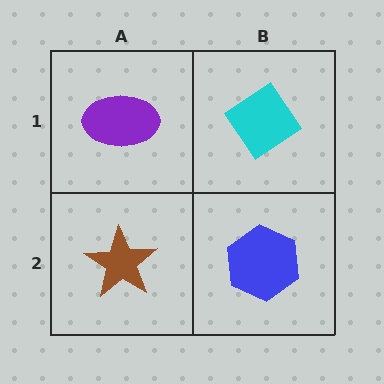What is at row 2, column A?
A brown star.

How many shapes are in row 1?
2 shapes.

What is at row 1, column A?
A purple ellipse.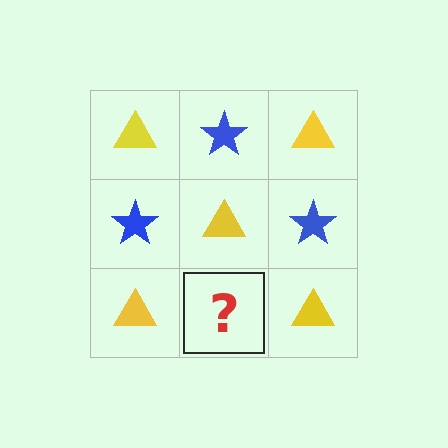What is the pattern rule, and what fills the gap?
The rule is that it alternates yellow triangle and blue star in a checkerboard pattern. The gap should be filled with a blue star.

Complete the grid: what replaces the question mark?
The question mark should be replaced with a blue star.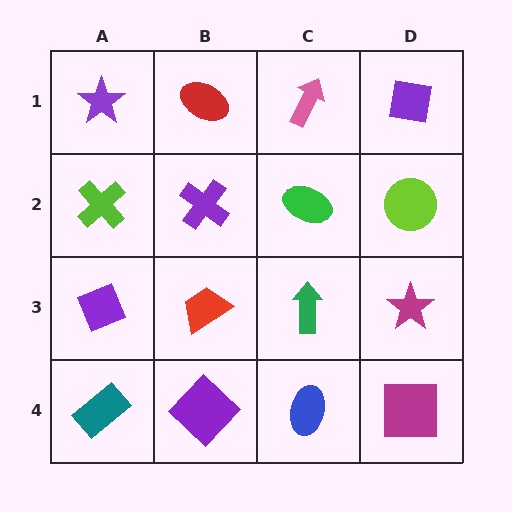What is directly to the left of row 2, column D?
A green ellipse.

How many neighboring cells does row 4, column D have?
2.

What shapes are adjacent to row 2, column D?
A purple square (row 1, column D), a magenta star (row 3, column D), a green ellipse (row 2, column C).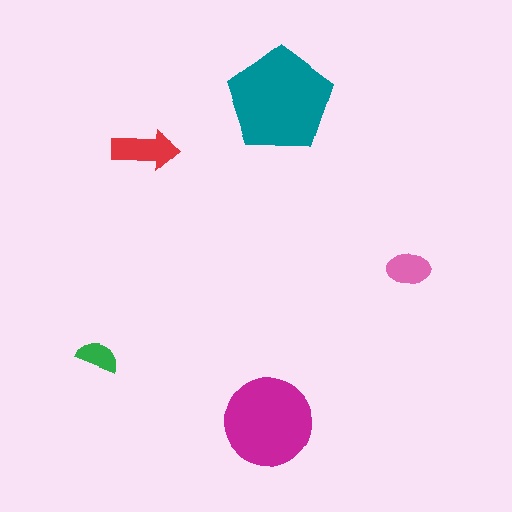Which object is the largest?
The teal pentagon.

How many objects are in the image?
There are 5 objects in the image.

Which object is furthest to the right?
The pink ellipse is rightmost.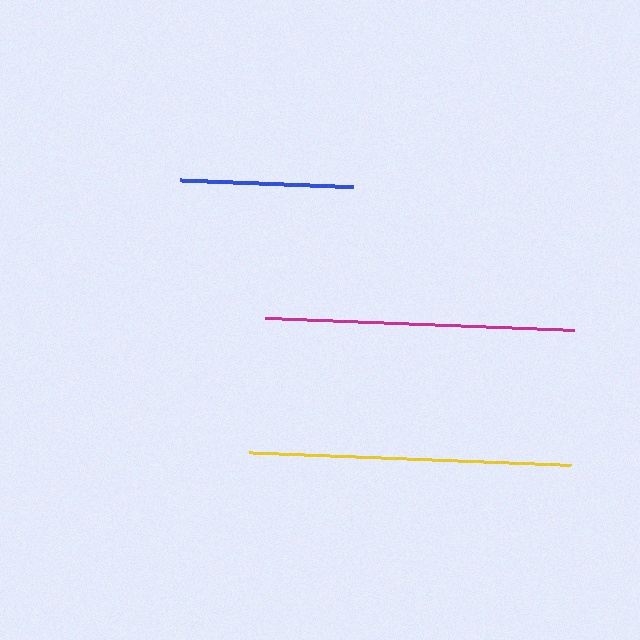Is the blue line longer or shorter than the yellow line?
The yellow line is longer than the blue line.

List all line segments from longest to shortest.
From longest to shortest: yellow, magenta, blue.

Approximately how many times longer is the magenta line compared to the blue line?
The magenta line is approximately 1.8 times the length of the blue line.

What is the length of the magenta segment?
The magenta segment is approximately 308 pixels long.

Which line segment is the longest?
The yellow line is the longest at approximately 322 pixels.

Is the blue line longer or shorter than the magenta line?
The magenta line is longer than the blue line.